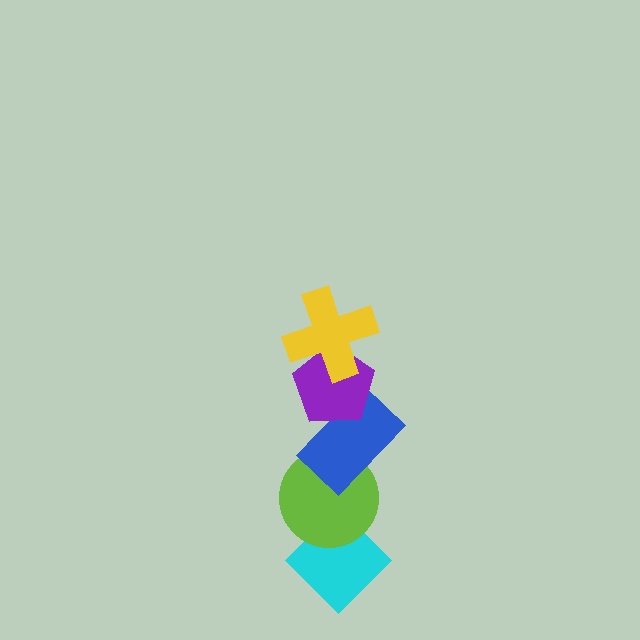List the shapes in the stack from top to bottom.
From top to bottom: the yellow cross, the purple pentagon, the blue rectangle, the lime circle, the cyan diamond.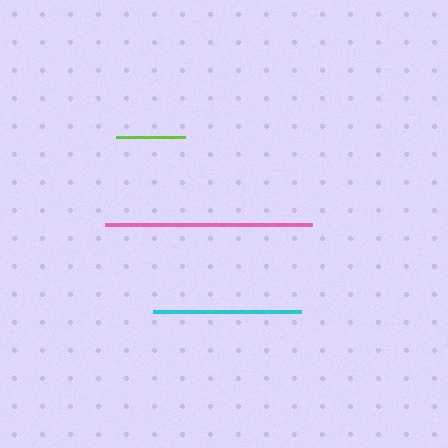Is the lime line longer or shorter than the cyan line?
The cyan line is longer than the lime line.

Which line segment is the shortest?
The lime line is the shortest at approximately 69 pixels.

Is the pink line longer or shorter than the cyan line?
The pink line is longer than the cyan line.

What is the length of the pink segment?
The pink segment is approximately 207 pixels long.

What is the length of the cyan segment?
The cyan segment is approximately 148 pixels long.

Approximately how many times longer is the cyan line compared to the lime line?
The cyan line is approximately 2.1 times the length of the lime line.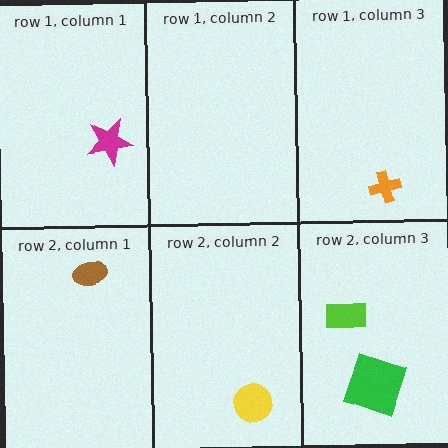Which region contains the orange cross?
The row 1, column 3 region.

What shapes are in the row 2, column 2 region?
The yellow circle.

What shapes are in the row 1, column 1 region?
The magenta star.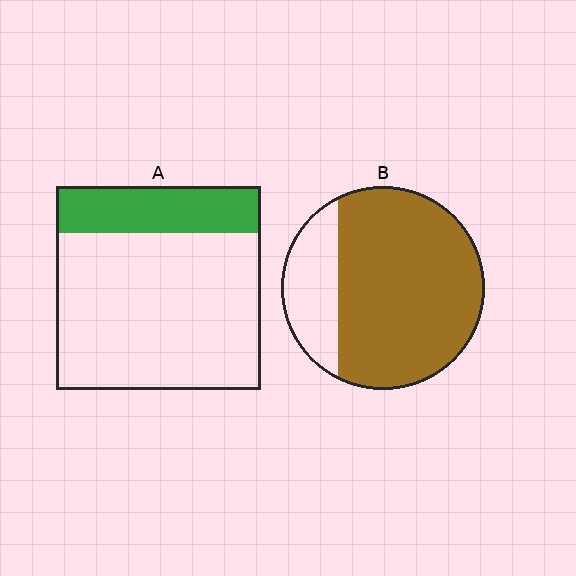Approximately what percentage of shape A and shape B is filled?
A is approximately 25% and B is approximately 75%.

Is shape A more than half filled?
No.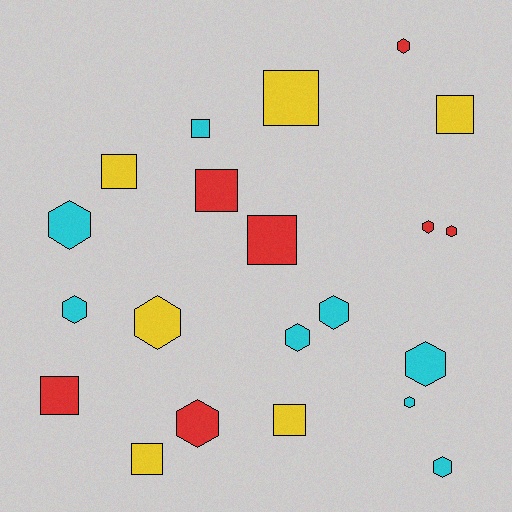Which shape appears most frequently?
Hexagon, with 12 objects.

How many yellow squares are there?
There are 5 yellow squares.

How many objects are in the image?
There are 21 objects.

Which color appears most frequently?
Cyan, with 8 objects.